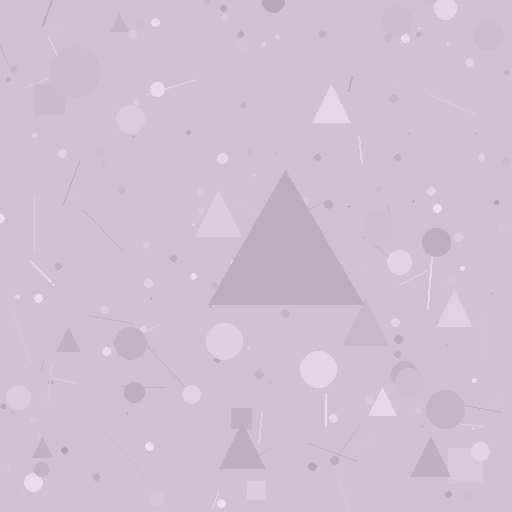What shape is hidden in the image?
A triangle is hidden in the image.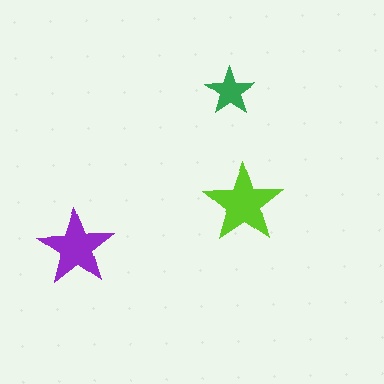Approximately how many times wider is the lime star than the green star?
About 1.5 times wider.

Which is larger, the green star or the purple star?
The purple one.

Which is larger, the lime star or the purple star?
The lime one.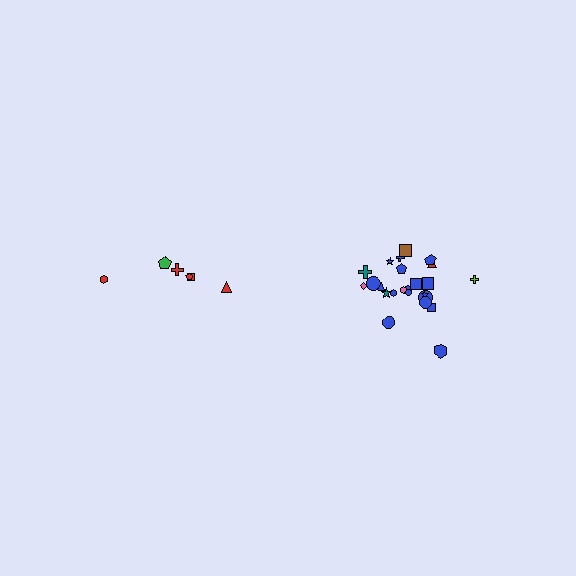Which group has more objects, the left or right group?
The right group.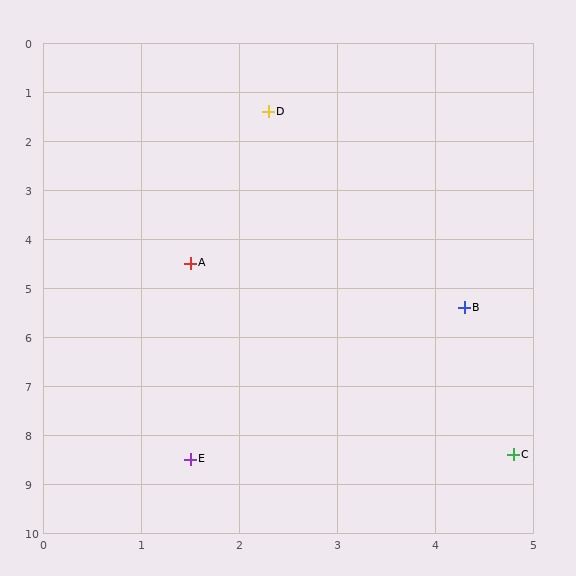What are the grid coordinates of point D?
Point D is at approximately (2.3, 1.4).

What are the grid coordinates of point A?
Point A is at approximately (1.5, 4.5).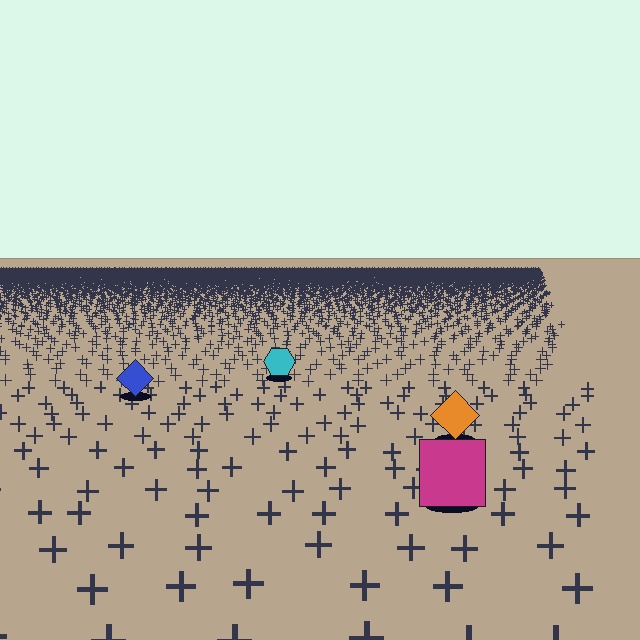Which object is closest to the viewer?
The magenta square is closest. The texture marks near it are larger and more spread out.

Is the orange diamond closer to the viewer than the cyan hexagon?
Yes. The orange diamond is closer — you can tell from the texture gradient: the ground texture is coarser near it.